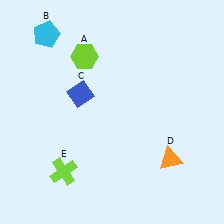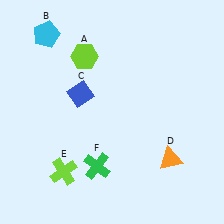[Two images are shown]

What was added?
A green cross (F) was added in Image 2.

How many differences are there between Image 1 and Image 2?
There is 1 difference between the two images.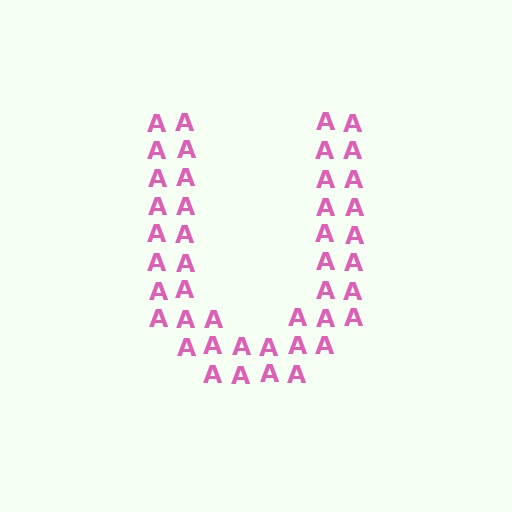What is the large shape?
The large shape is the letter U.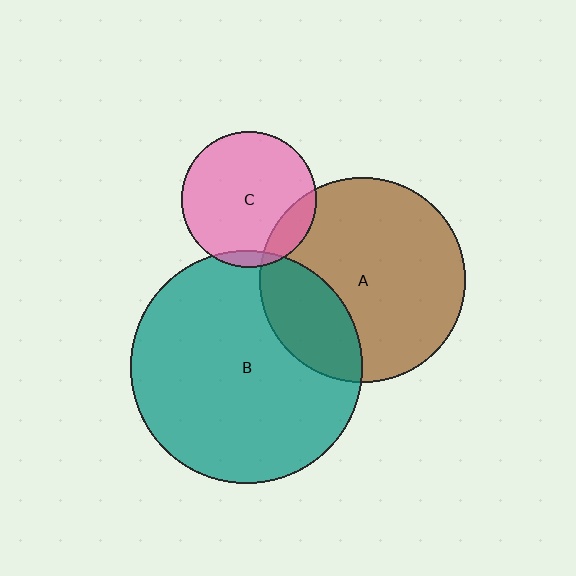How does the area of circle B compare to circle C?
Approximately 2.9 times.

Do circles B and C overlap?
Yes.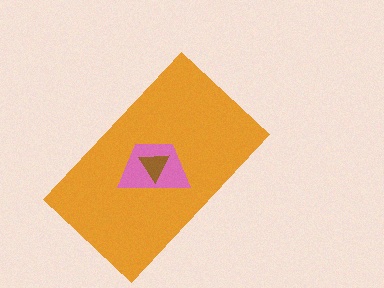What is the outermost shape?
The orange rectangle.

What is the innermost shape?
The brown triangle.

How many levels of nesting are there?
3.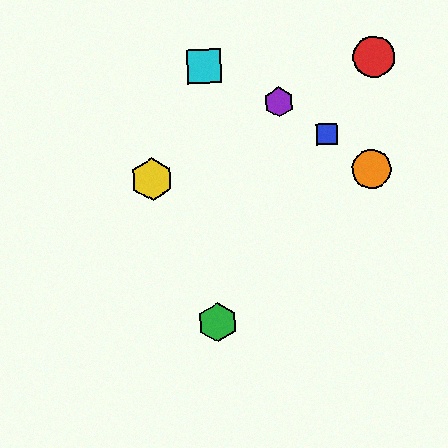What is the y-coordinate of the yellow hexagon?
The yellow hexagon is at y≈179.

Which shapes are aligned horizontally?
The yellow hexagon, the orange circle are aligned horizontally.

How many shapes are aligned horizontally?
2 shapes (the yellow hexagon, the orange circle) are aligned horizontally.